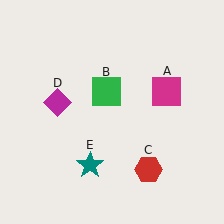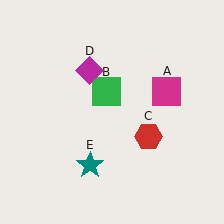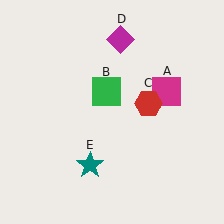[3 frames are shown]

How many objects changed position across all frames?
2 objects changed position: red hexagon (object C), magenta diamond (object D).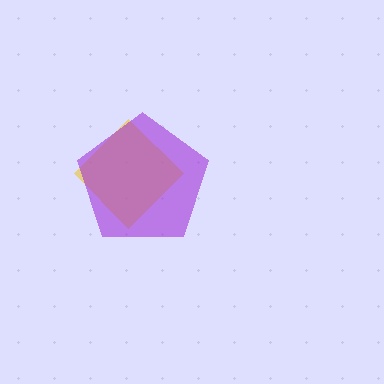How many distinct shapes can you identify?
There are 2 distinct shapes: a yellow diamond, a purple pentagon.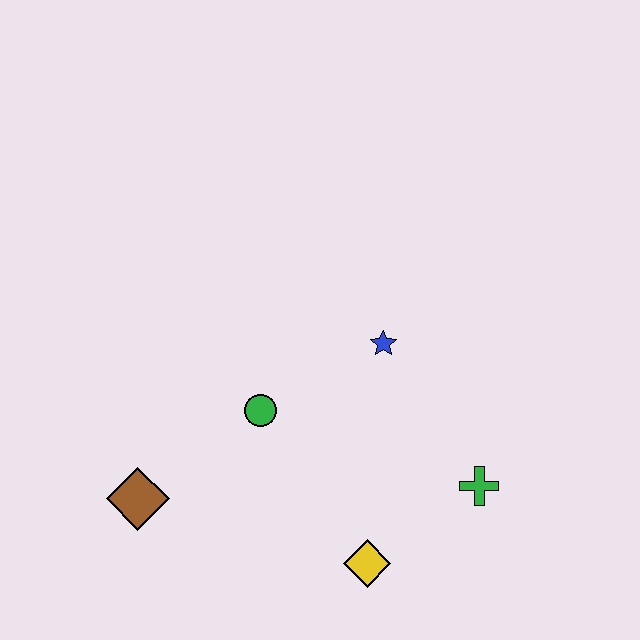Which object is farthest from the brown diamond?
The green cross is farthest from the brown diamond.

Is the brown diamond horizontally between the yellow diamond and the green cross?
No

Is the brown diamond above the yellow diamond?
Yes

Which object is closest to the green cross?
The yellow diamond is closest to the green cross.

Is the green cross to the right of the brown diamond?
Yes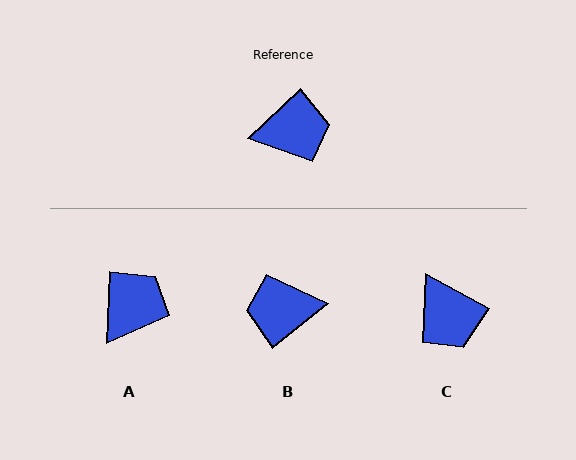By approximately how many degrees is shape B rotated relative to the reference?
Approximately 176 degrees counter-clockwise.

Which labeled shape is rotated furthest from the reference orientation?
B, about 176 degrees away.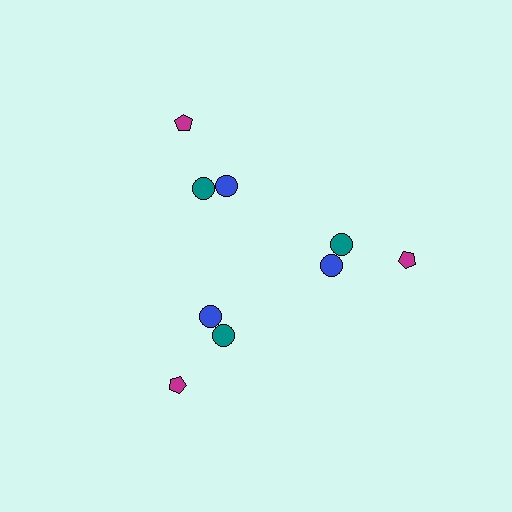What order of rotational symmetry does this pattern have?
This pattern has 3-fold rotational symmetry.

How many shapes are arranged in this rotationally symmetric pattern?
There are 9 shapes, arranged in 3 groups of 3.